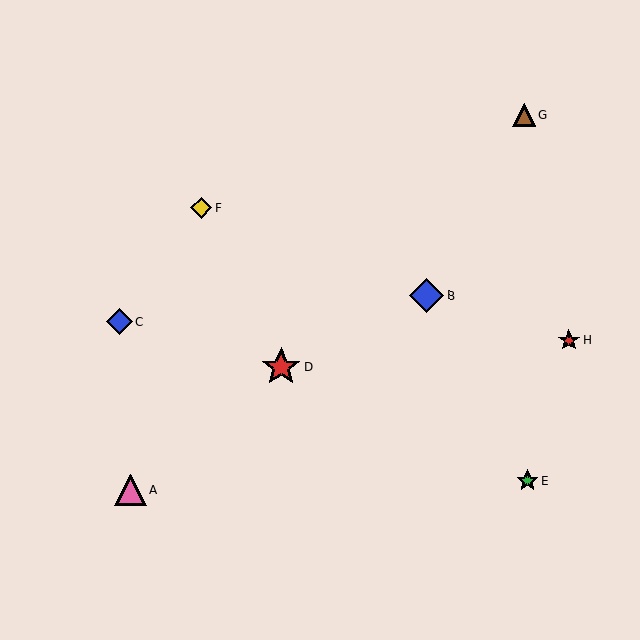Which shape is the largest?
The red star (labeled D) is the largest.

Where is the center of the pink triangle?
The center of the pink triangle is at (131, 491).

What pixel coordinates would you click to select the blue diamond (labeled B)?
Click at (427, 296) to select the blue diamond B.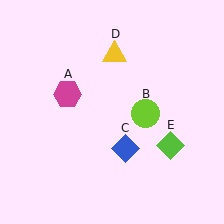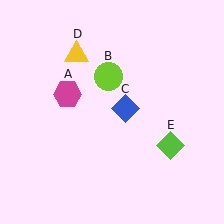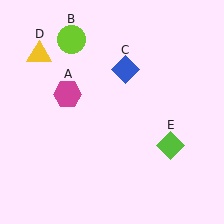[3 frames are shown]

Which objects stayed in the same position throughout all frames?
Magenta hexagon (object A) and lime diamond (object E) remained stationary.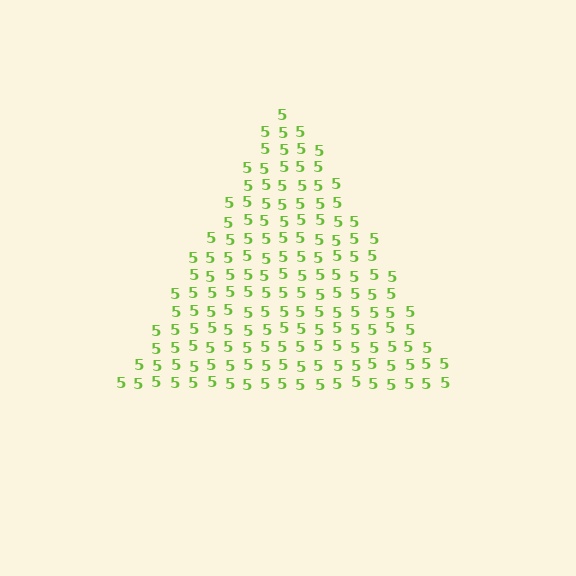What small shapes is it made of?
It is made of small digit 5's.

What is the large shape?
The large shape is a triangle.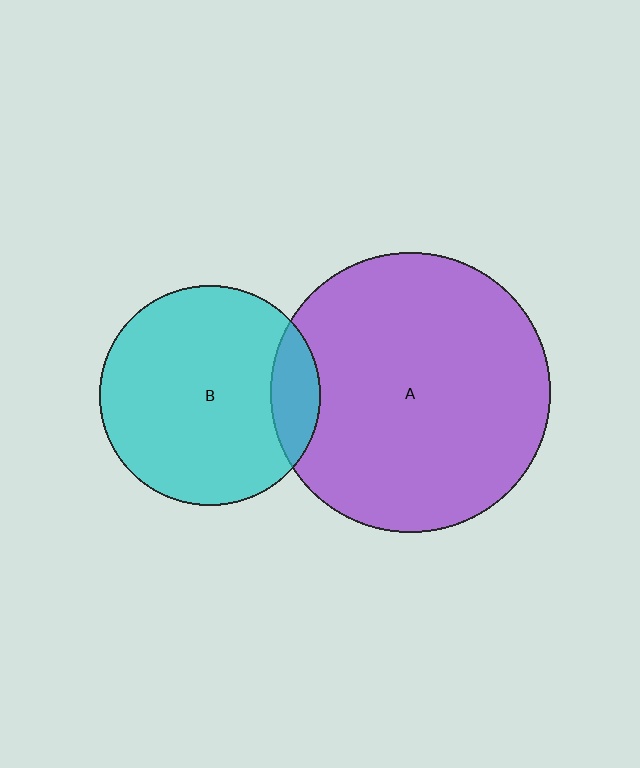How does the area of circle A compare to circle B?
Approximately 1.6 times.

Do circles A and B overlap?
Yes.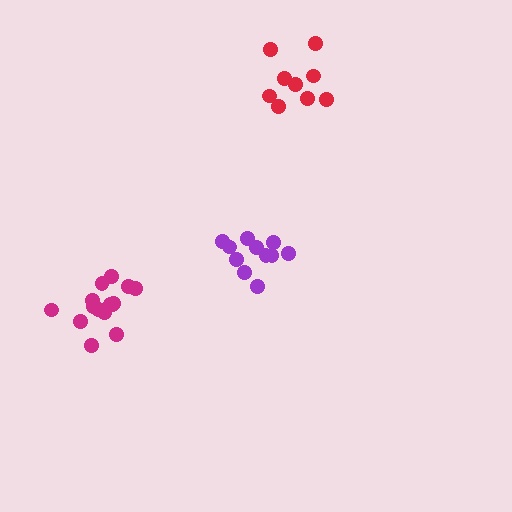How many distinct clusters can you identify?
There are 3 distinct clusters.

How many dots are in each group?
Group 1: 11 dots, Group 2: 9 dots, Group 3: 15 dots (35 total).